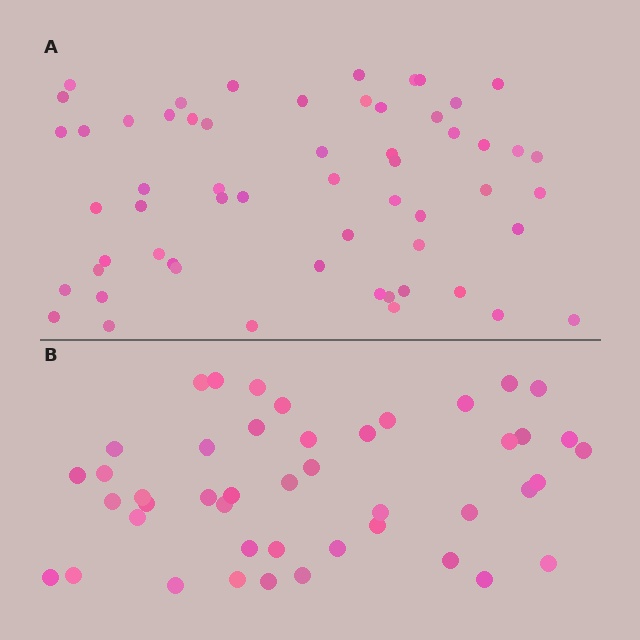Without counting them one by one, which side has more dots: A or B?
Region A (the top region) has more dots.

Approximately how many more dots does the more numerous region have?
Region A has approximately 15 more dots than region B.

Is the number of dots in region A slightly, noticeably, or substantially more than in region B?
Region A has noticeably more, but not dramatically so. The ratio is roughly 1.3 to 1.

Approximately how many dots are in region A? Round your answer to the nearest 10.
About 60 dots. (The exact count is 58, which rounds to 60.)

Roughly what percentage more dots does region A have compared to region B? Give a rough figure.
About 30% more.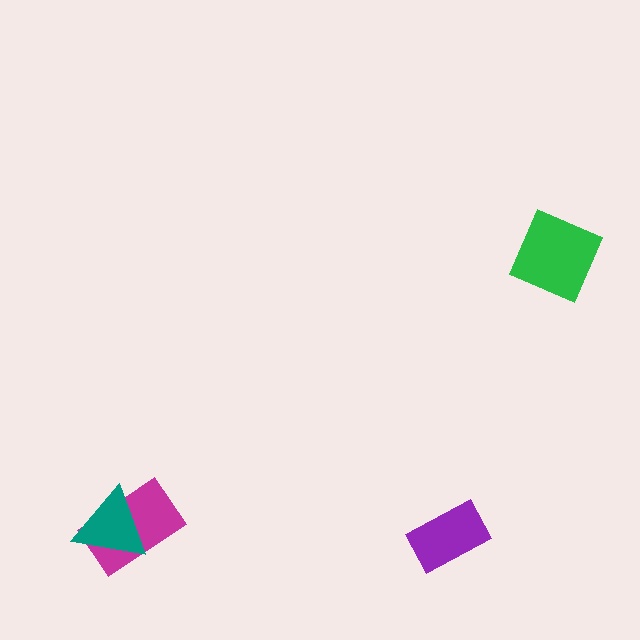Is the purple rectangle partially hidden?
No, no other shape covers it.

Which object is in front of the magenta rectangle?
The teal triangle is in front of the magenta rectangle.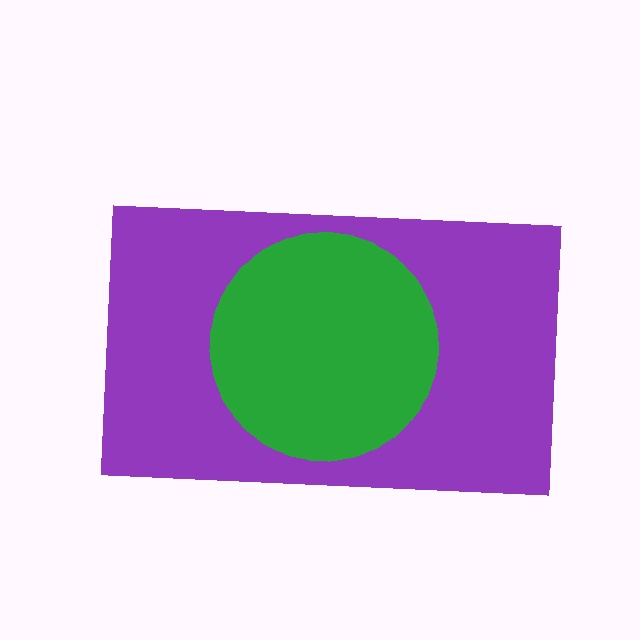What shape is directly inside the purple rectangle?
The green circle.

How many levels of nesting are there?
2.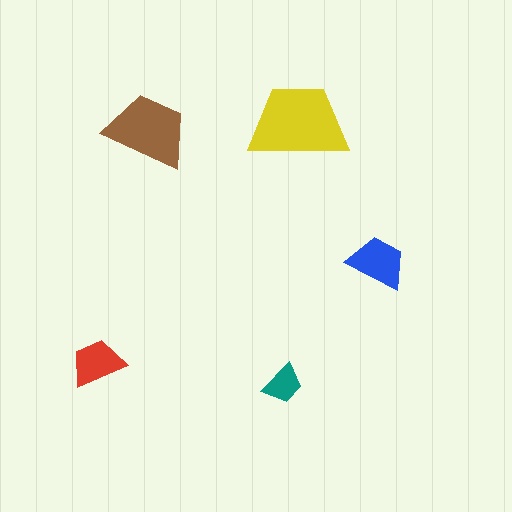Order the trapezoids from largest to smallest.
the yellow one, the brown one, the blue one, the red one, the teal one.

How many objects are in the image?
There are 5 objects in the image.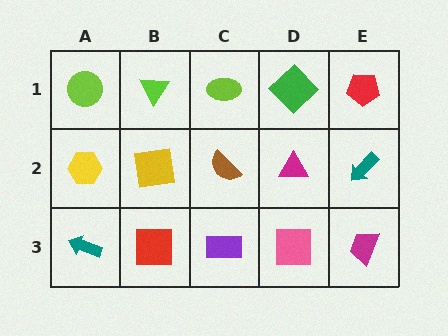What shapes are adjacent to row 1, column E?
A teal arrow (row 2, column E), a green diamond (row 1, column D).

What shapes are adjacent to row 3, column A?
A yellow hexagon (row 2, column A), a red square (row 3, column B).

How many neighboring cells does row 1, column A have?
2.